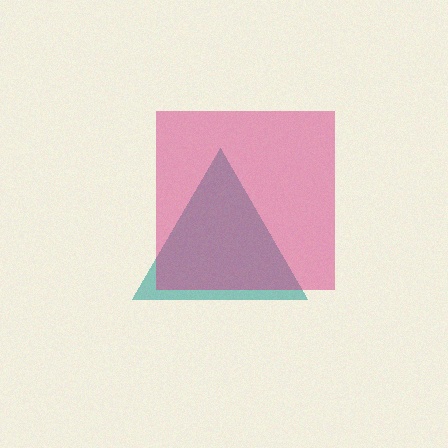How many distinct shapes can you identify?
There are 2 distinct shapes: a teal triangle, a magenta square.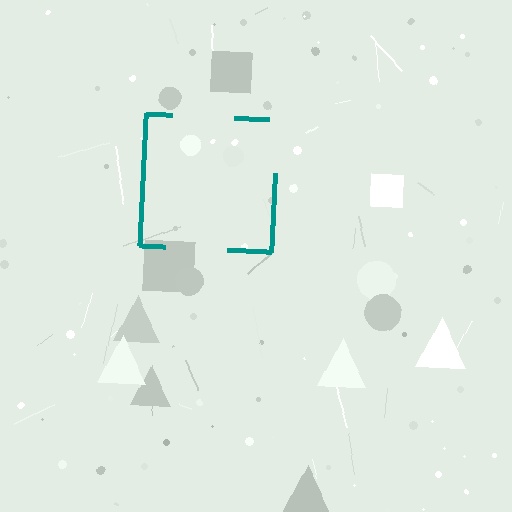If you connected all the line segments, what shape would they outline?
They would outline a square.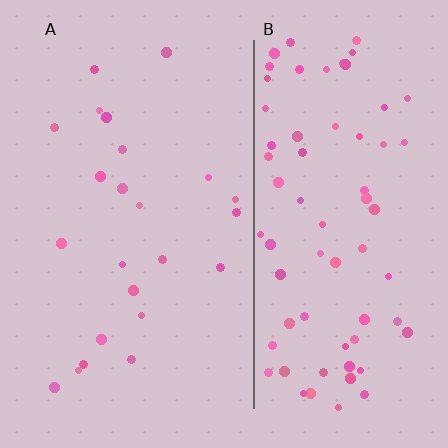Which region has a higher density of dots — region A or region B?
B (the right).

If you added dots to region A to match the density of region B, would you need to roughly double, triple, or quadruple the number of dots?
Approximately triple.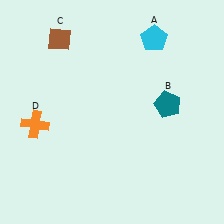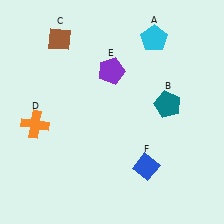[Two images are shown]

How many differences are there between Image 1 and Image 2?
There are 2 differences between the two images.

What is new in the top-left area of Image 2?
A purple pentagon (E) was added in the top-left area of Image 2.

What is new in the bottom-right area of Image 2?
A blue diamond (F) was added in the bottom-right area of Image 2.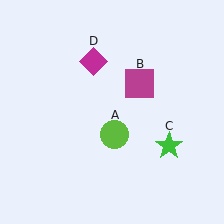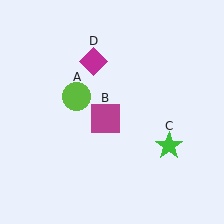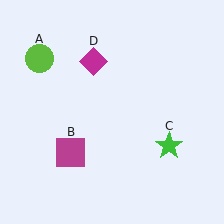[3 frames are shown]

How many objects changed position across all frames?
2 objects changed position: lime circle (object A), magenta square (object B).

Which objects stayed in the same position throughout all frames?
Green star (object C) and magenta diamond (object D) remained stationary.